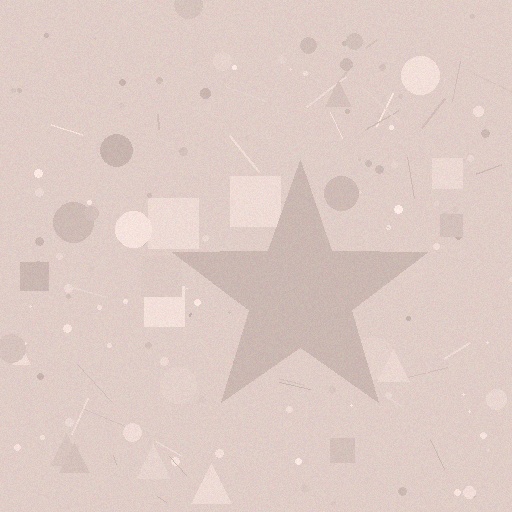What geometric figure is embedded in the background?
A star is embedded in the background.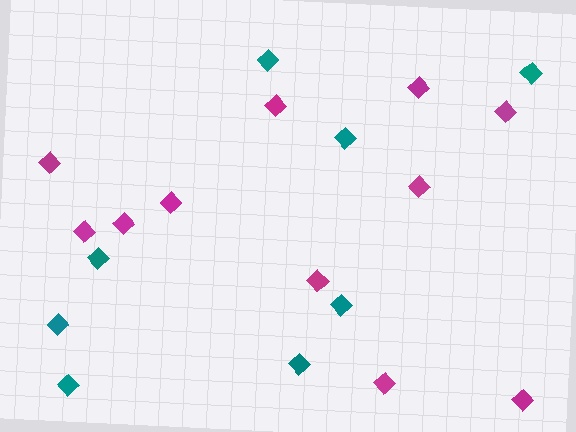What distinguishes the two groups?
There are 2 groups: one group of magenta diamonds (11) and one group of teal diamonds (8).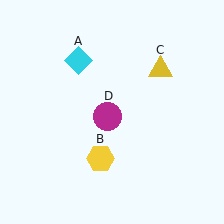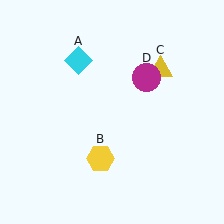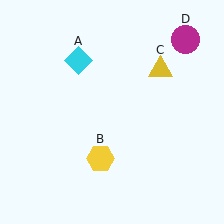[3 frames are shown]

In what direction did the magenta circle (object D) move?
The magenta circle (object D) moved up and to the right.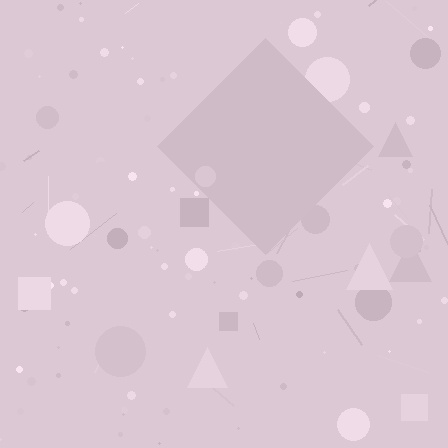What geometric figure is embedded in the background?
A diamond is embedded in the background.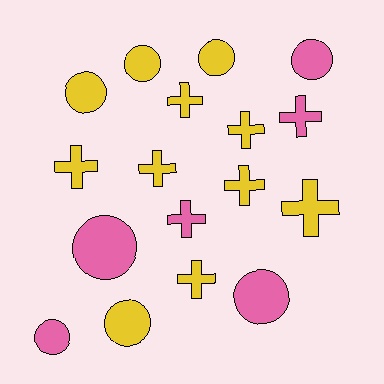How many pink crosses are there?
There are 2 pink crosses.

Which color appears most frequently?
Yellow, with 11 objects.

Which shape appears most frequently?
Cross, with 9 objects.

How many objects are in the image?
There are 17 objects.